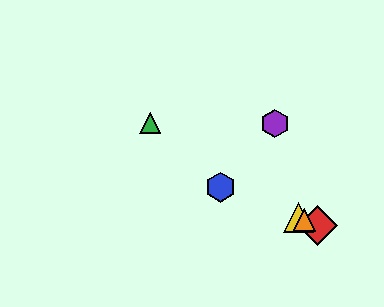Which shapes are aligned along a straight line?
The red diamond, the blue hexagon, the yellow triangle, the orange triangle are aligned along a straight line.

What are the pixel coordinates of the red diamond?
The red diamond is at (317, 225).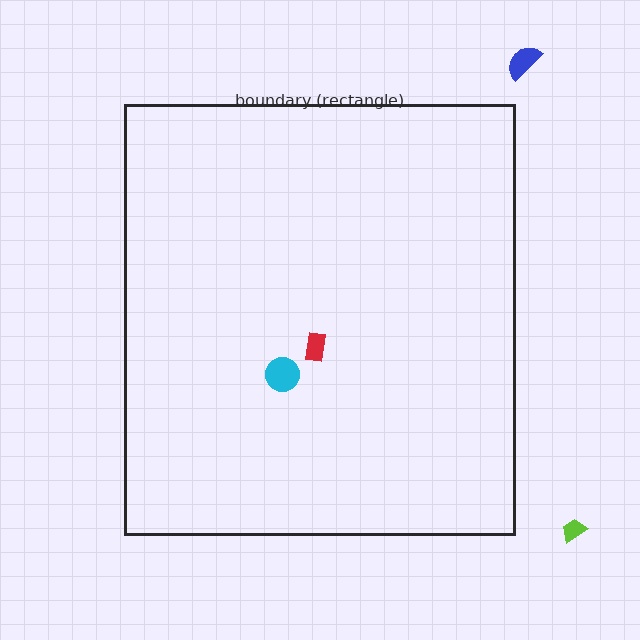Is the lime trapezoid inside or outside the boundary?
Outside.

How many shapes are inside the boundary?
2 inside, 2 outside.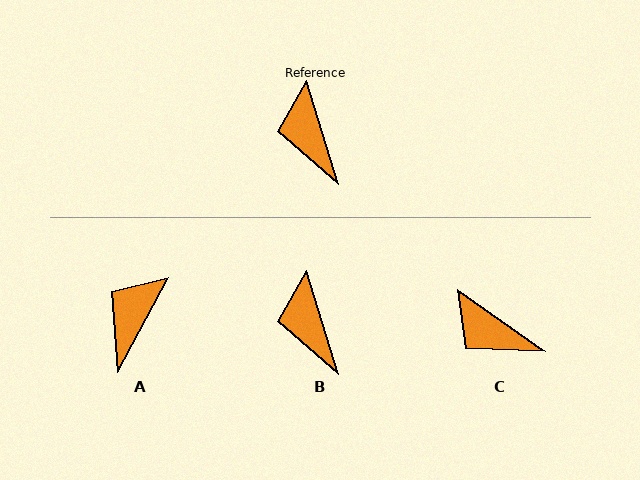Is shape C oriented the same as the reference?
No, it is off by about 38 degrees.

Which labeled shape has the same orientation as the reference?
B.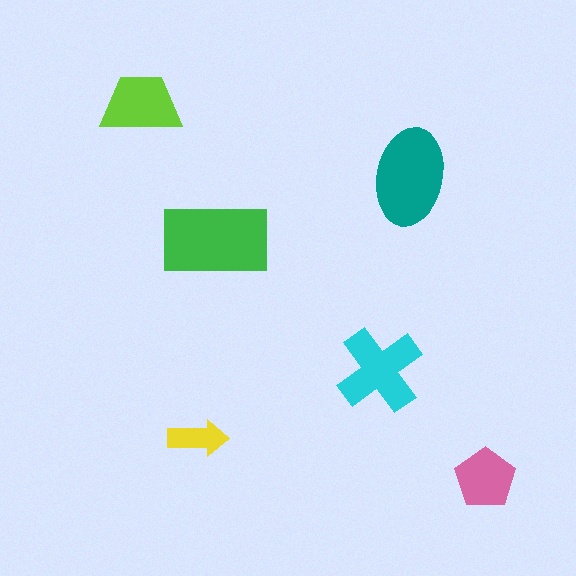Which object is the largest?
The green rectangle.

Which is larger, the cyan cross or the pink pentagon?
The cyan cross.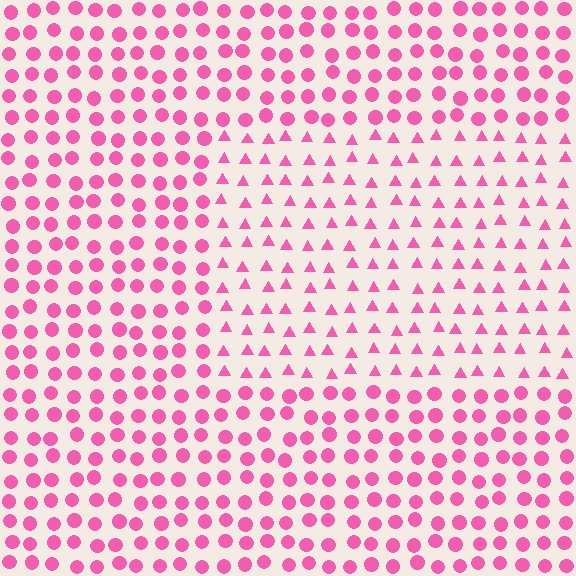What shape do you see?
I see a rectangle.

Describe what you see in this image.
The image is filled with small pink elements arranged in a uniform grid. A rectangle-shaped region contains triangles, while the surrounding area contains circles. The boundary is defined purely by the change in element shape.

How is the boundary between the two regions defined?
The boundary is defined by a change in element shape: triangles inside vs. circles outside. All elements share the same color and spacing.